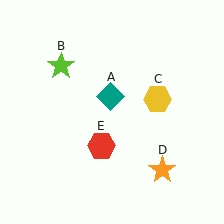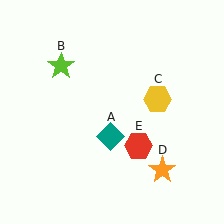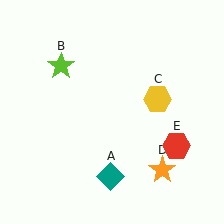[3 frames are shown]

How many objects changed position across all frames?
2 objects changed position: teal diamond (object A), red hexagon (object E).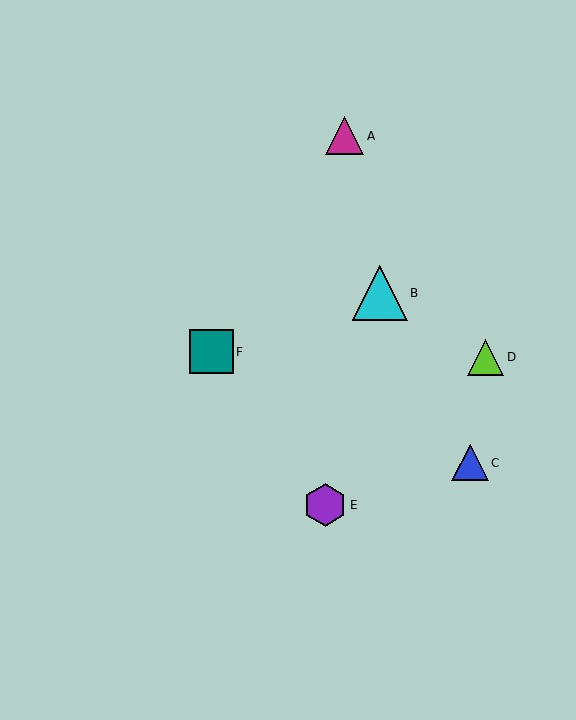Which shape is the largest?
The cyan triangle (labeled B) is the largest.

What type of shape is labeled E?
Shape E is a purple hexagon.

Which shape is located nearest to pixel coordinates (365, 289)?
The cyan triangle (labeled B) at (380, 293) is nearest to that location.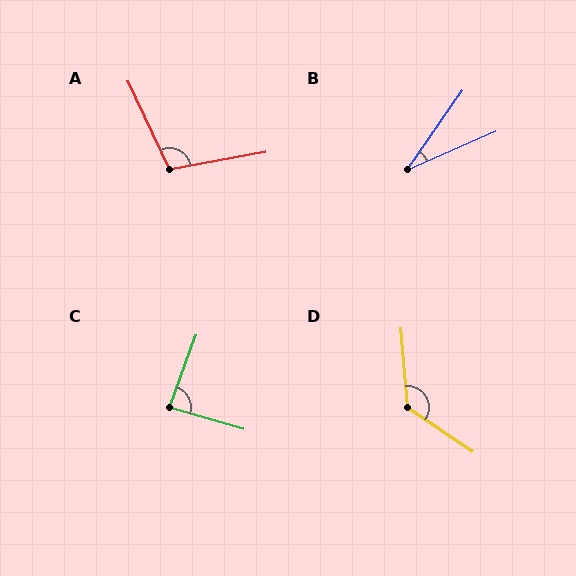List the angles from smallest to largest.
B (31°), C (86°), A (104°), D (129°).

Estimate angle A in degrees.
Approximately 104 degrees.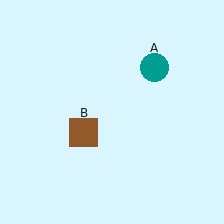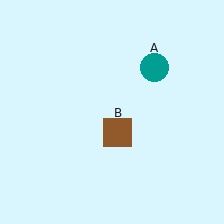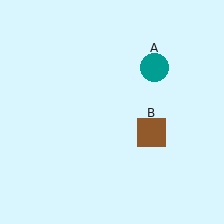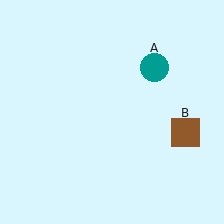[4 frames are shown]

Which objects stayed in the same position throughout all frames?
Teal circle (object A) remained stationary.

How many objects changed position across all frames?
1 object changed position: brown square (object B).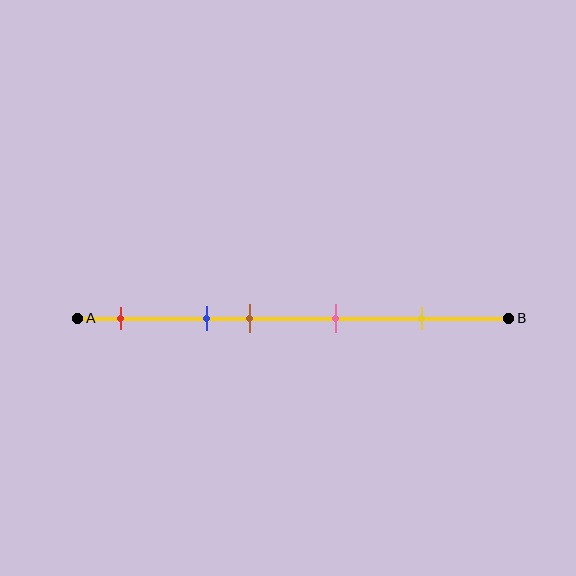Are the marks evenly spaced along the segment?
No, the marks are not evenly spaced.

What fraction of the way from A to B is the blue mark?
The blue mark is approximately 30% (0.3) of the way from A to B.